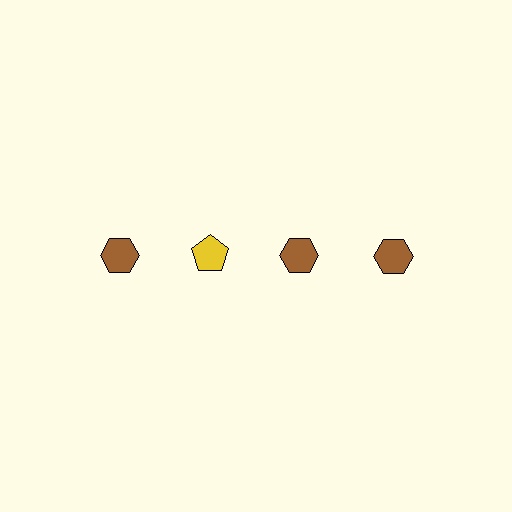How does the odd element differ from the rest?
It differs in both color (yellow instead of brown) and shape (pentagon instead of hexagon).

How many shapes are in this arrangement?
There are 4 shapes arranged in a grid pattern.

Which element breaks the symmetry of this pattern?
The yellow pentagon in the top row, second from left column breaks the symmetry. All other shapes are brown hexagons.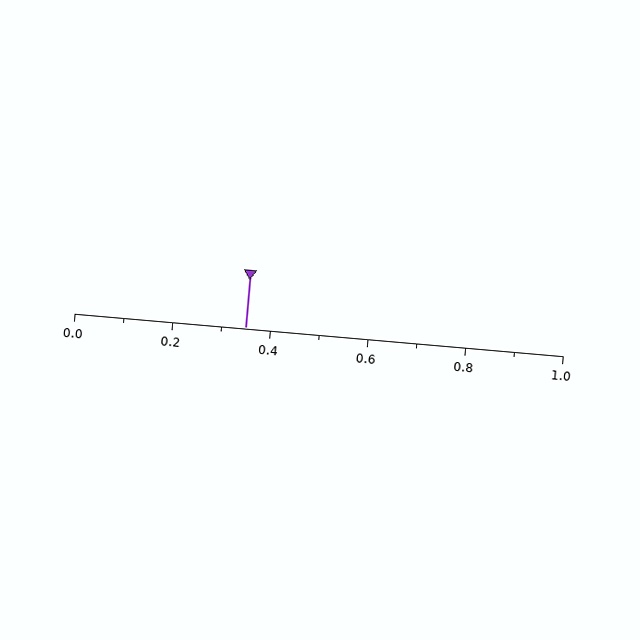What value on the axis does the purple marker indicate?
The marker indicates approximately 0.35.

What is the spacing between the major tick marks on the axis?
The major ticks are spaced 0.2 apart.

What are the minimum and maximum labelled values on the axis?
The axis runs from 0.0 to 1.0.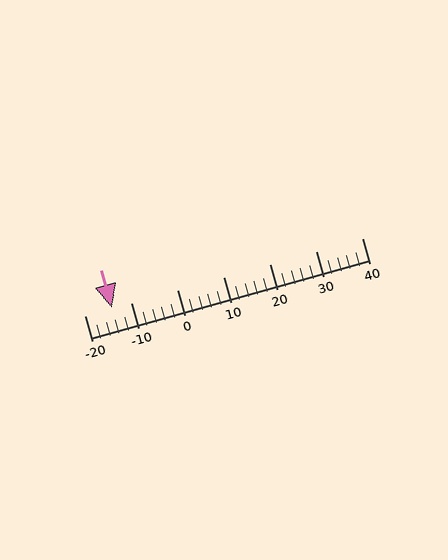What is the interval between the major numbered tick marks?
The major tick marks are spaced 10 units apart.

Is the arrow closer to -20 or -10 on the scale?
The arrow is closer to -10.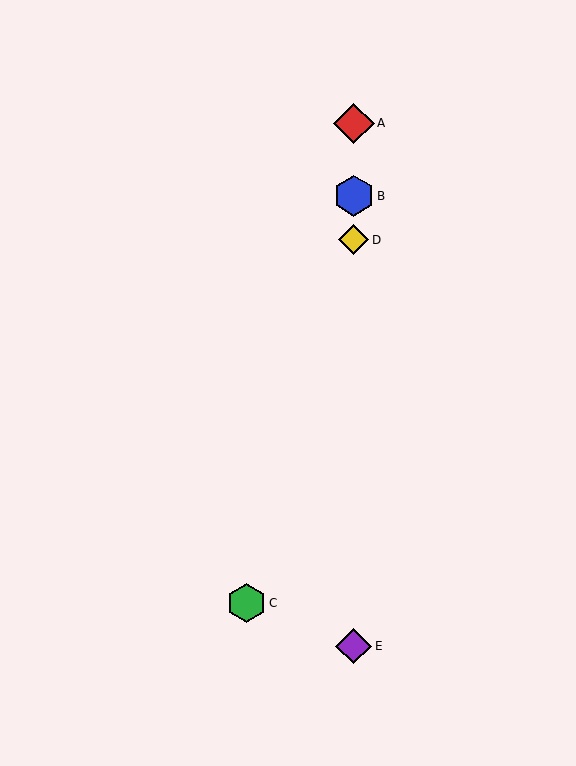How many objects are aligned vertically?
4 objects (A, B, D, E) are aligned vertically.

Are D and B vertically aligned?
Yes, both are at x≈354.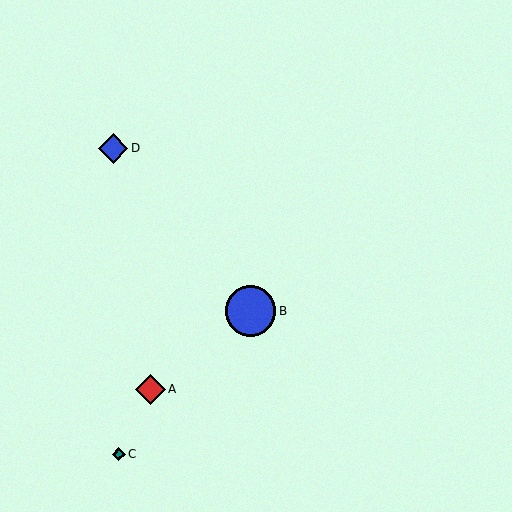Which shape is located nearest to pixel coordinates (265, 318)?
The blue circle (labeled B) at (251, 311) is nearest to that location.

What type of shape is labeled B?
Shape B is a blue circle.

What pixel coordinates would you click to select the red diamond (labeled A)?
Click at (150, 389) to select the red diamond A.